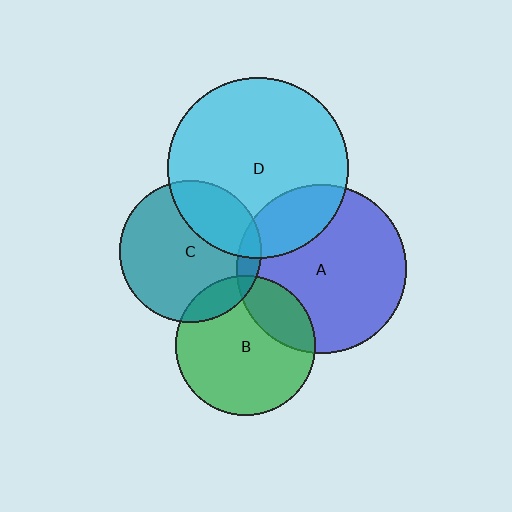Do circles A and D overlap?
Yes.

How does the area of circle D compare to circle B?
Approximately 1.7 times.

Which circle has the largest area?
Circle D (cyan).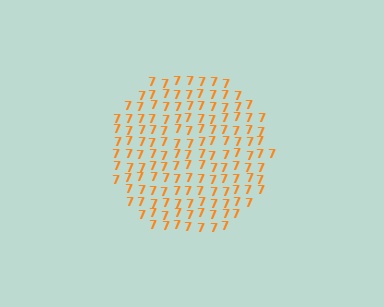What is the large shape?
The large shape is a circle.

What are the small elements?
The small elements are digit 7's.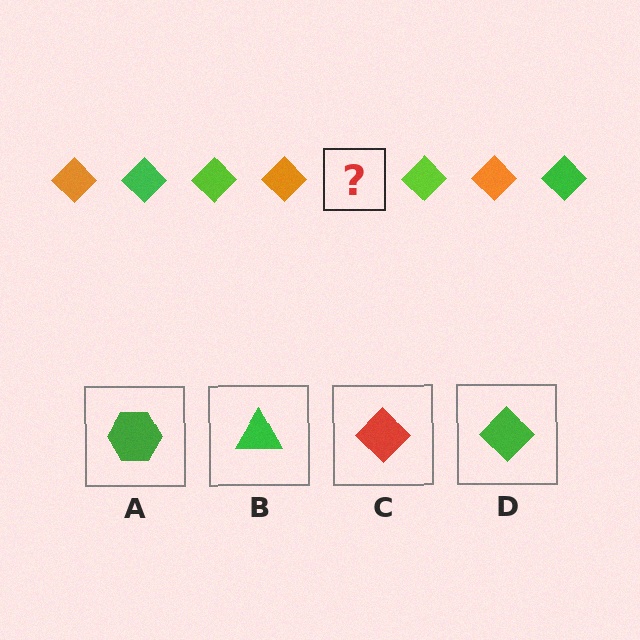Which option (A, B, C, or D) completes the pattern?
D.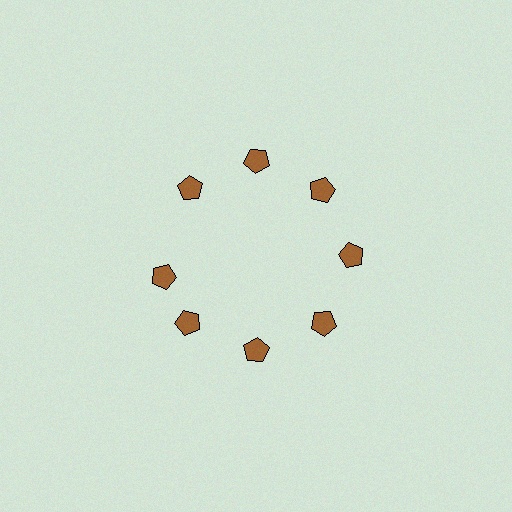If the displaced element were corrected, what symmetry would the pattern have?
It would have 8-fold rotational symmetry — the pattern would map onto itself every 45 degrees.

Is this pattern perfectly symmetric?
No. The 8 brown pentagons are arranged in a ring, but one element near the 9 o'clock position is rotated out of alignment along the ring, breaking the 8-fold rotational symmetry.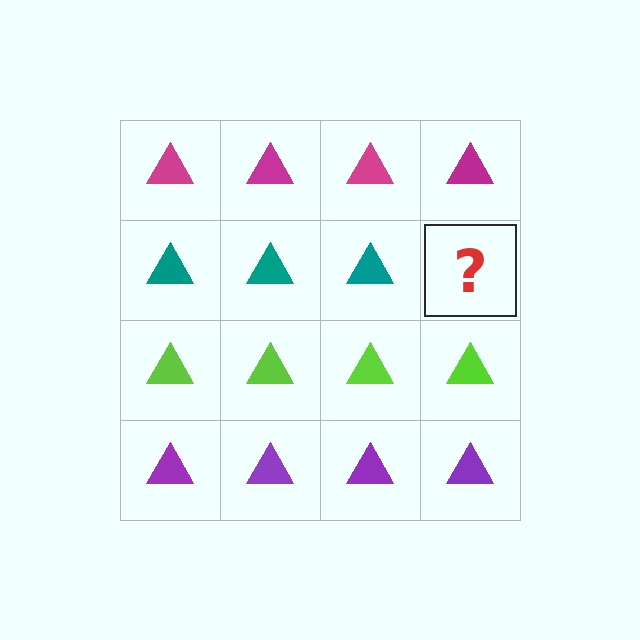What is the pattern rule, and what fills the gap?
The rule is that each row has a consistent color. The gap should be filled with a teal triangle.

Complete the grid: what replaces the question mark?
The question mark should be replaced with a teal triangle.